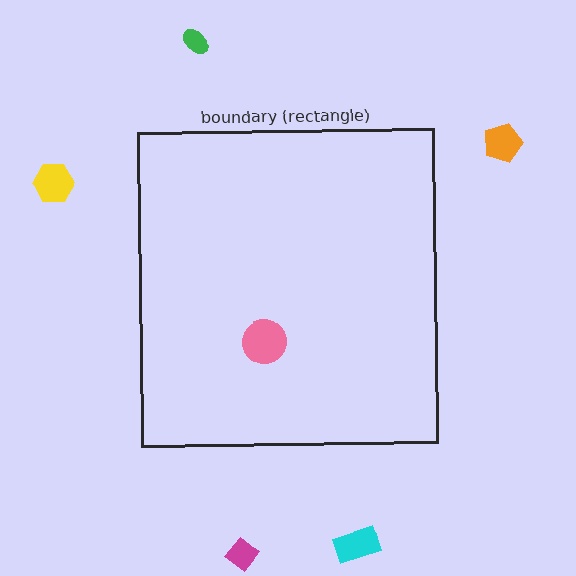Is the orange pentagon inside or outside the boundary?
Outside.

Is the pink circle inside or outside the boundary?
Inside.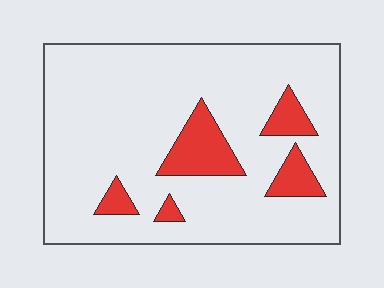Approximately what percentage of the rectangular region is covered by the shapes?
Approximately 15%.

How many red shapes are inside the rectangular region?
5.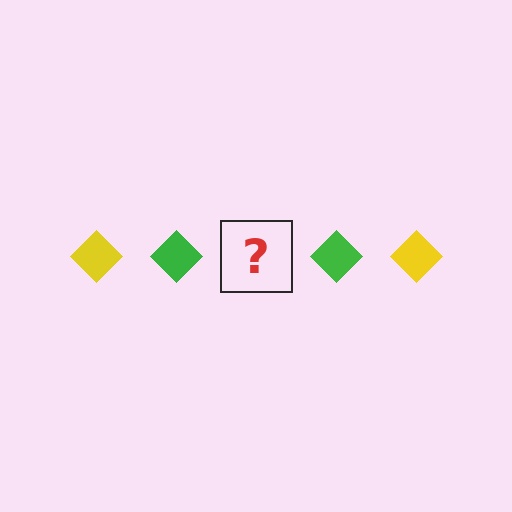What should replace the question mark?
The question mark should be replaced with a yellow diamond.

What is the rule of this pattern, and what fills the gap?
The rule is that the pattern cycles through yellow, green diamonds. The gap should be filled with a yellow diamond.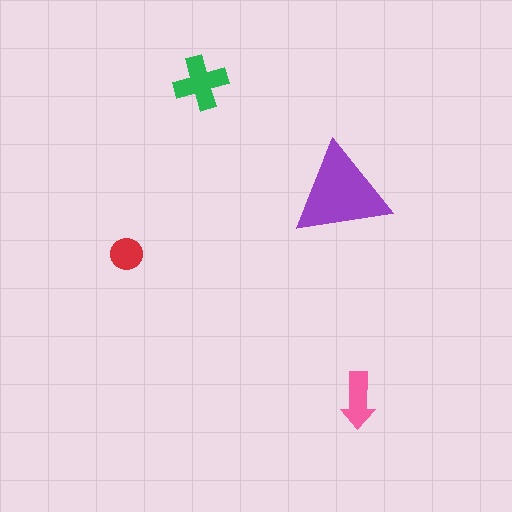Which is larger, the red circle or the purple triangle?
The purple triangle.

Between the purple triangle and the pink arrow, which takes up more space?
The purple triangle.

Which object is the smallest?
The red circle.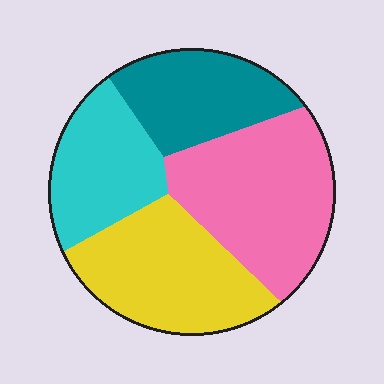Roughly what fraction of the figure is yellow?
Yellow takes up about one quarter (1/4) of the figure.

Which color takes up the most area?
Pink, at roughly 30%.